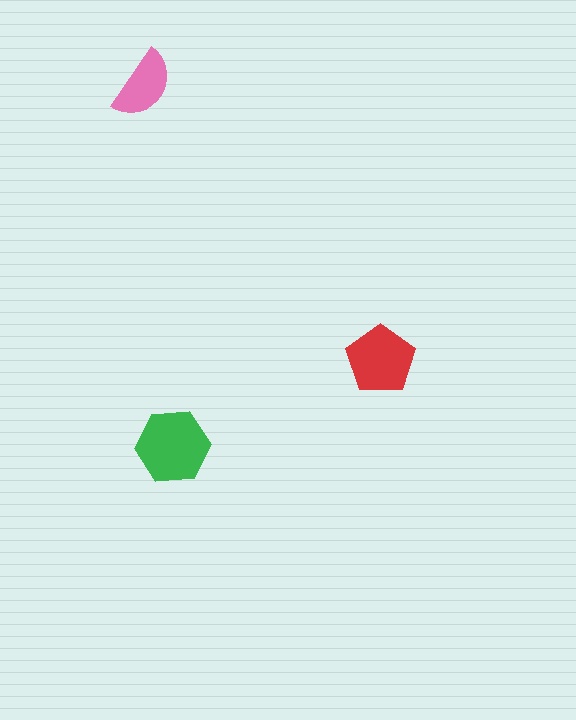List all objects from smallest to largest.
The pink semicircle, the red pentagon, the green hexagon.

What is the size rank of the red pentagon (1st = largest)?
2nd.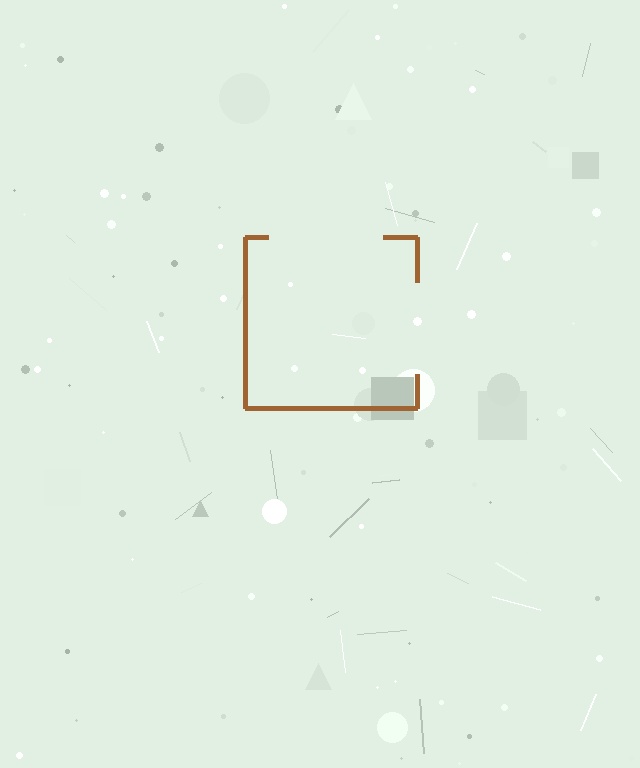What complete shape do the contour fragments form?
The contour fragments form a square.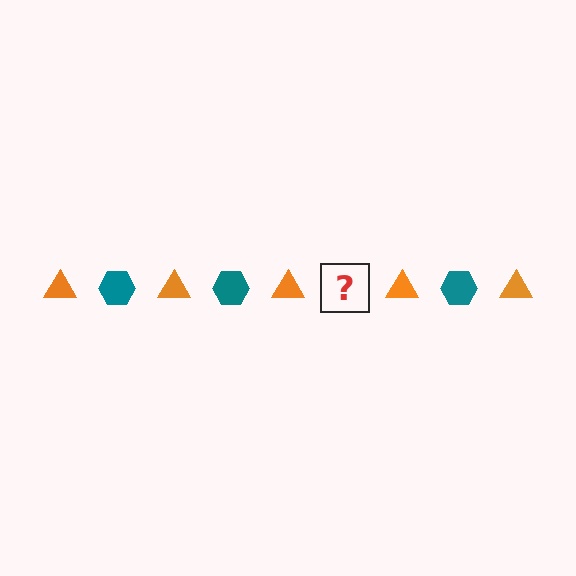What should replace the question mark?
The question mark should be replaced with a teal hexagon.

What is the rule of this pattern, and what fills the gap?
The rule is that the pattern alternates between orange triangle and teal hexagon. The gap should be filled with a teal hexagon.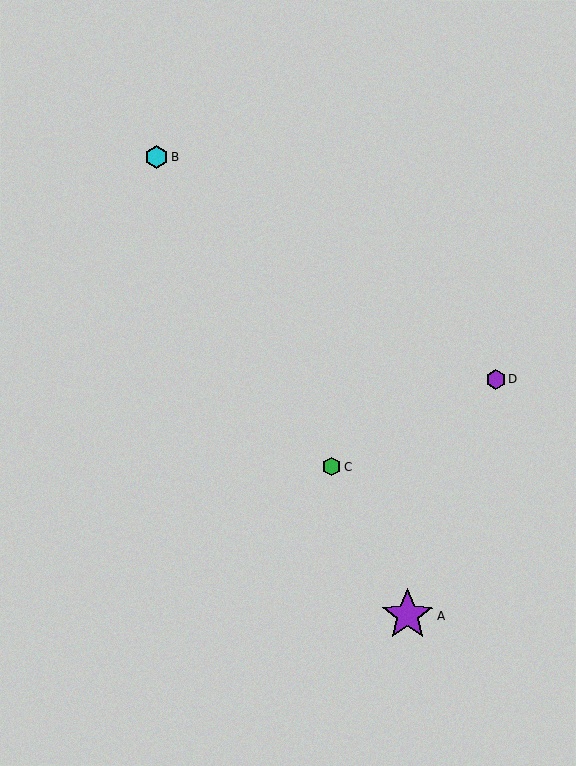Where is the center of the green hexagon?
The center of the green hexagon is at (332, 467).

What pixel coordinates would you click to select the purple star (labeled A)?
Click at (408, 616) to select the purple star A.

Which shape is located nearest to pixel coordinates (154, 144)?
The cyan hexagon (labeled B) at (156, 156) is nearest to that location.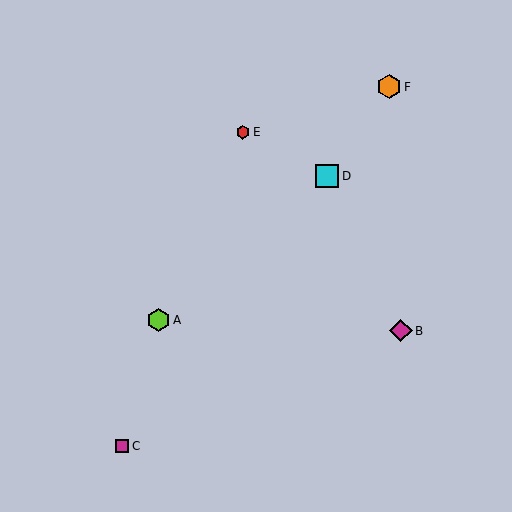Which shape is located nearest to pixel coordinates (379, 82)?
The orange hexagon (labeled F) at (389, 87) is nearest to that location.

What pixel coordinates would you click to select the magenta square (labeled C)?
Click at (122, 446) to select the magenta square C.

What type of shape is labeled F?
Shape F is an orange hexagon.